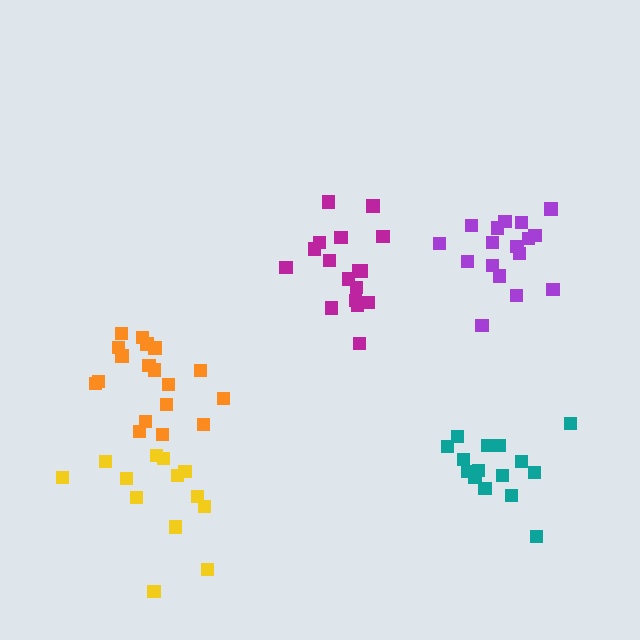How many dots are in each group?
Group 1: 17 dots, Group 2: 18 dots, Group 3: 15 dots, Group 4: 17 dots, Group 5: 13 dots (80 total).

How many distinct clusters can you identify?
There are 5 distinct clusters.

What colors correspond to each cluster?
The clusters are colored: magenta, orange, teal, purple, yellow.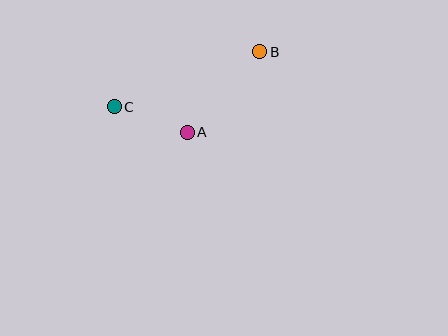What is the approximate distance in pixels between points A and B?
The distance between A and B is approximately 109 pixels.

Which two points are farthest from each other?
Points B and C are farthest from each other.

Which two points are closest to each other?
Points A and C are closest to each other.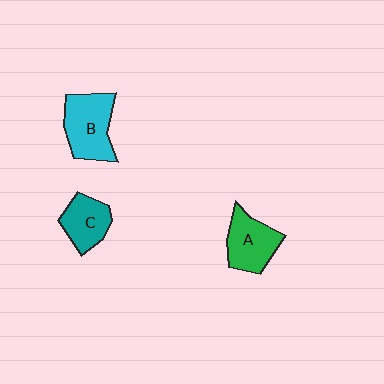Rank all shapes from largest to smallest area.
From largest to smallest: B (cyan), A (green), C (teal).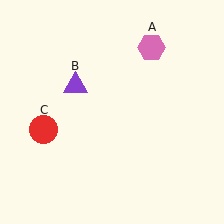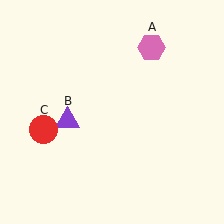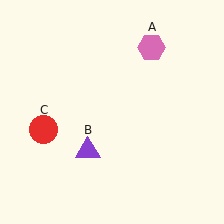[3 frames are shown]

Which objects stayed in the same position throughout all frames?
Pink hexagon (object A) and red circle (object C) remained stationary.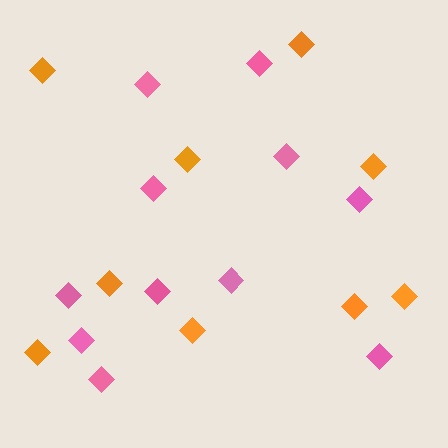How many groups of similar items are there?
There are 2 groups: one group of orange diamonds (9) and one group of pink diamonds (11).